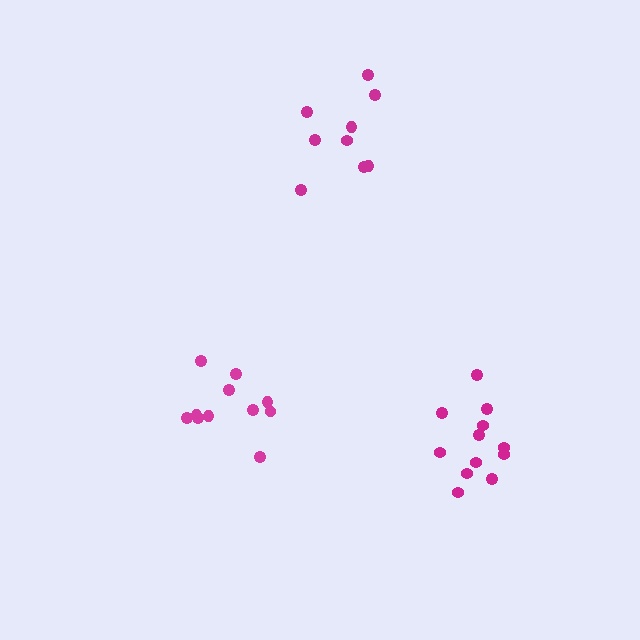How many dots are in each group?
Group 1: 11 dots, Group 2: 9 dots, Group 3: 12 dots (32 total).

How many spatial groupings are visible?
There are 3 spatial groupings.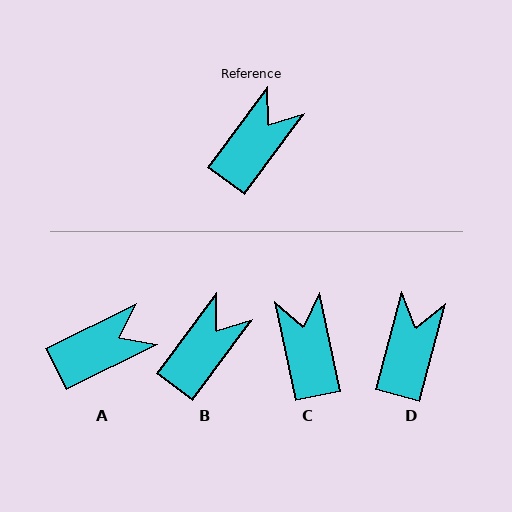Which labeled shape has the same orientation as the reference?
B.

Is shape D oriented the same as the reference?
No, it is off by about 21 degrees.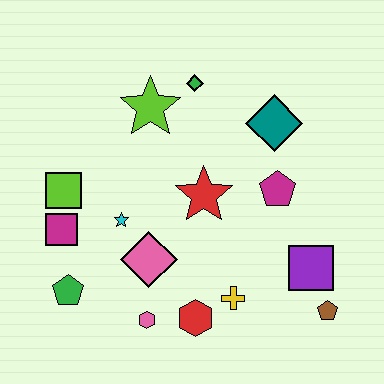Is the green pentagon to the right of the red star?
No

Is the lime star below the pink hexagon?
No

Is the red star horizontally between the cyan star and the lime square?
No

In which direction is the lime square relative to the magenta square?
The lime square is above the magenta square.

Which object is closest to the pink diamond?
The cyan star is closest to the pink diamond.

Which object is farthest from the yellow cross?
The green diamond is farthest from the yellow cross.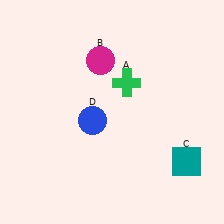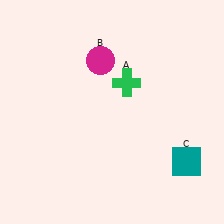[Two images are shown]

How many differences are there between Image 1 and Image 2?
There is 1 difference between the two images.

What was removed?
The blue circle (D) was removed in Image 2.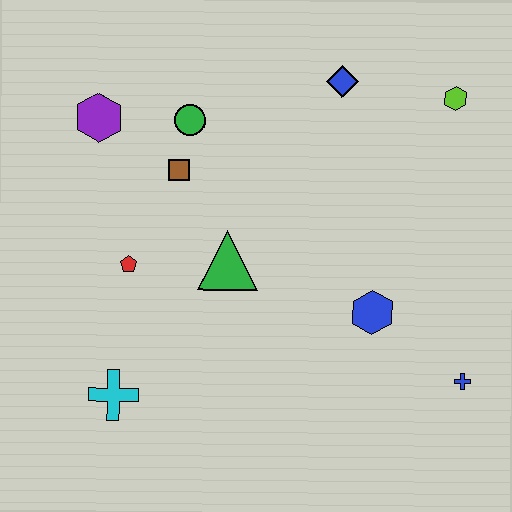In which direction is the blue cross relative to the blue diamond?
The blue cross is below the blue diamond.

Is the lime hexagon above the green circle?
Yes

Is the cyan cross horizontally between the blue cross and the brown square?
No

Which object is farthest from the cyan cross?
The lime hexagon is farthest from the cyan cross.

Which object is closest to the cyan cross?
The red pentagon is closest to the cyan cross.